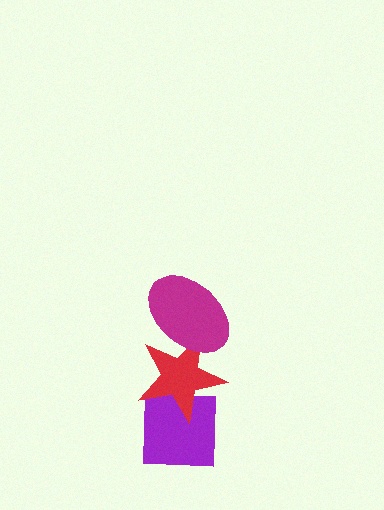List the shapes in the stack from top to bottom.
From top to bottom: the magenta ellipse, the red star, the purple square.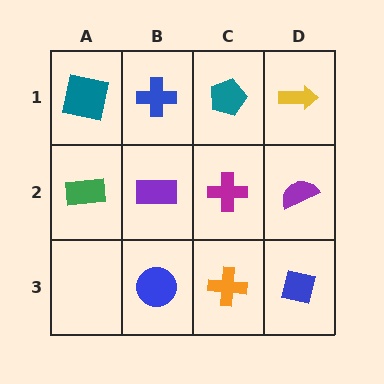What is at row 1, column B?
A blue cross.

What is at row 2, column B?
A purple rectangle.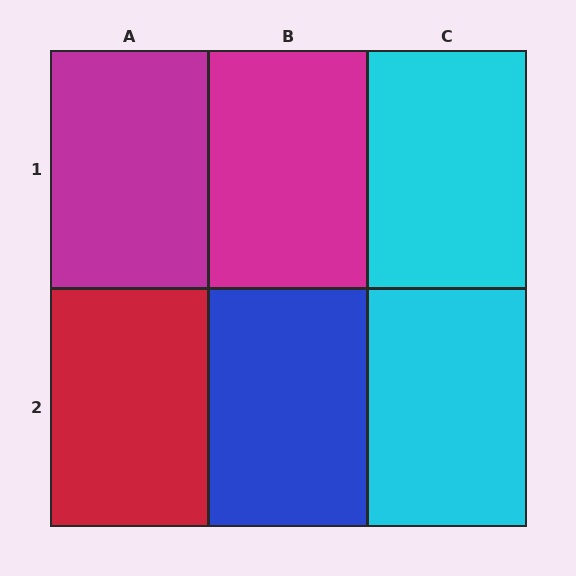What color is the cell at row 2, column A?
Red.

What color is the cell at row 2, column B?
Blue.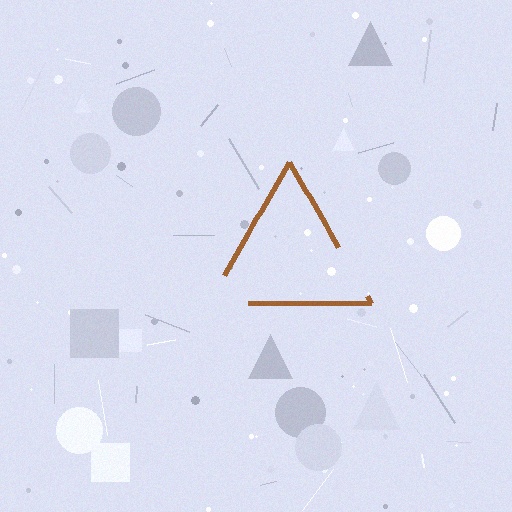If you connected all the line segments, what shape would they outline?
They would outline a triangle.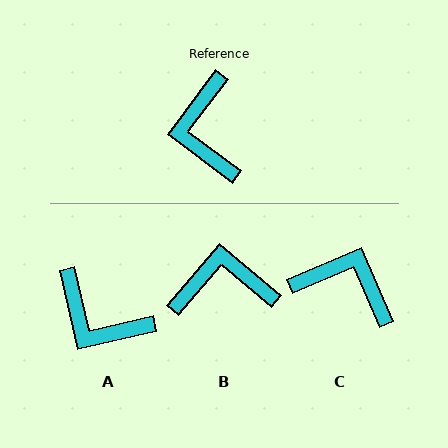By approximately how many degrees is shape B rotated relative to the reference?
Approximately 93 degrees clockwise.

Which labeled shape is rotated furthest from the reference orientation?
C, about 120 degrees away.